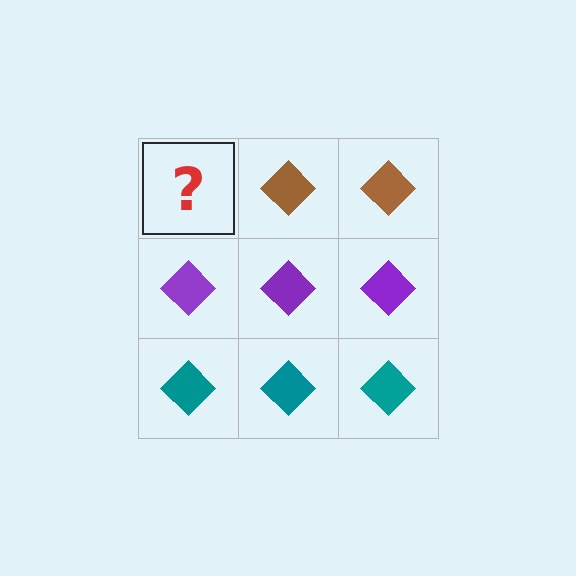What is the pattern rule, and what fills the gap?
The rule is that each row has a consistent color. The gap should be filled with a brown diamond.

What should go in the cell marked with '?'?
The missing cell should contain a brown diamond.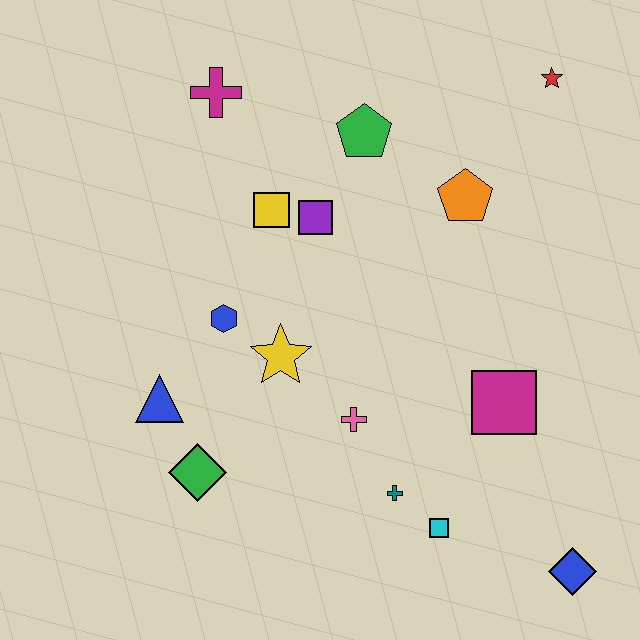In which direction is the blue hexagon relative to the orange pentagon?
The blue hexagon is to the left of the orange pentagon.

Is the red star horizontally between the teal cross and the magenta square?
No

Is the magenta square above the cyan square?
Yes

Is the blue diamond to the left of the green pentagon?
No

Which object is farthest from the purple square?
The blue diamond is farthest from the purple square.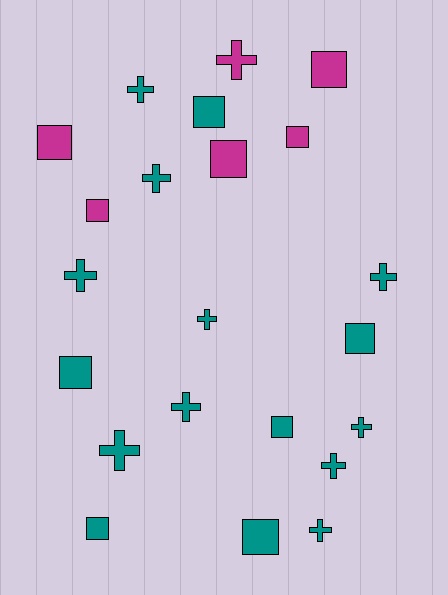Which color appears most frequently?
Teal, with 16 objects.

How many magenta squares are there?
There are 5 magenta squares.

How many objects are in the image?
There are 22 objects.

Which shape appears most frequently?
Square, with 11 objects.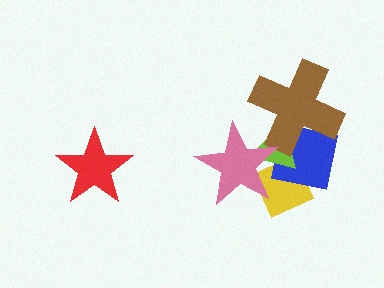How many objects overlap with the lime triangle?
4 objects overlap with the lime triangle.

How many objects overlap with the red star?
0 objects overlap with the red star.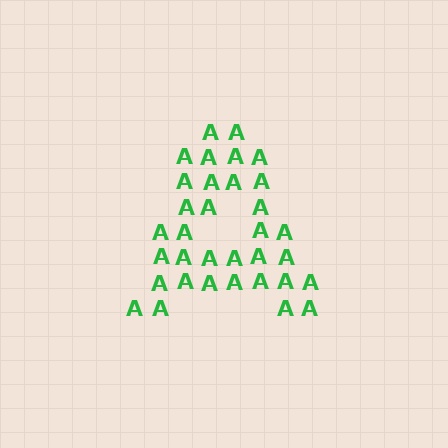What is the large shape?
The large shape is the letter A.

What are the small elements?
The small elements are letter A's.